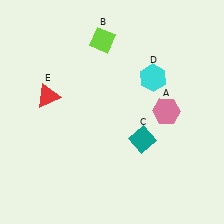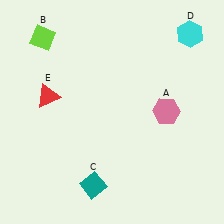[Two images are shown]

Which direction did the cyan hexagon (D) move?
The cyan hexagon (D) moved up.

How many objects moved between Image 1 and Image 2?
3 objects moved between the two images.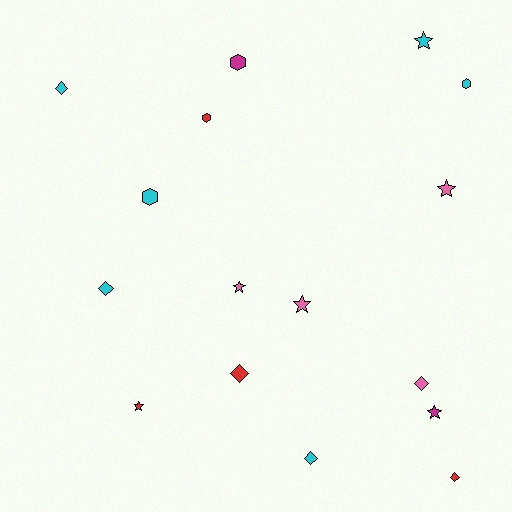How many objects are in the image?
There are 16 objects.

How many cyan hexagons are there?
There are 2 cyan hexagons.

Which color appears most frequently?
Cyan, with 6 objects.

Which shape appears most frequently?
Star, with 6 objects.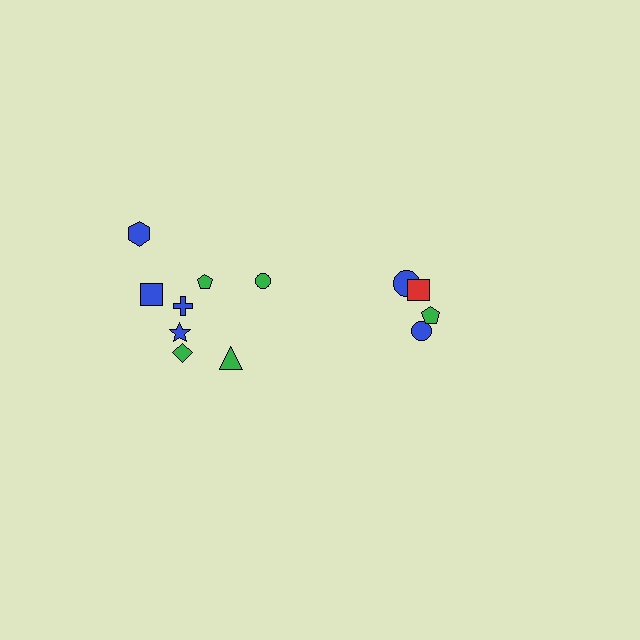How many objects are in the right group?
There are 4 objects.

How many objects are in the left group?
There are 8 objects.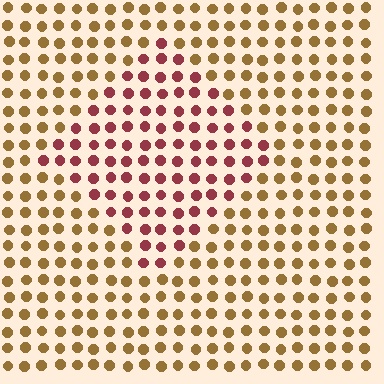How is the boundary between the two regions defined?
The boundary is defined purely by a slight shift in hue (about 48 degrees). Spacing, size, and orientation are identical on both sides.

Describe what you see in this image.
The image is filled with small brown elements in a uniform arrangement. A diamond-shaped region is visible where the elements are tinted to a slightly different hue, forming a subtle color boundary.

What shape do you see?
I see a diamond.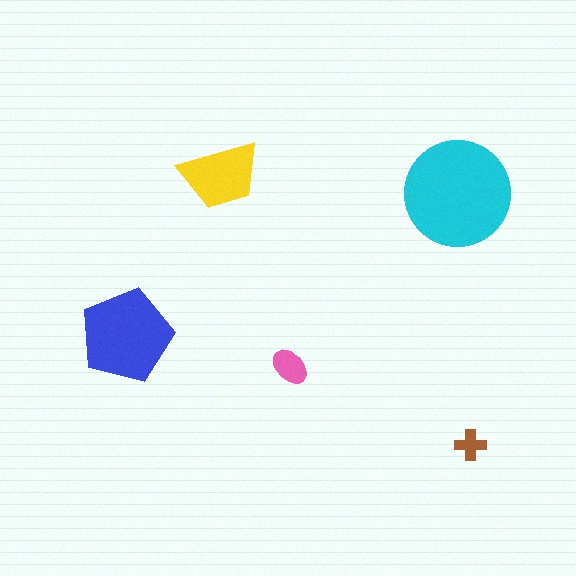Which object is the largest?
The cyan circle.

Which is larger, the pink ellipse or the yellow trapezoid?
The yellow trapezoid.